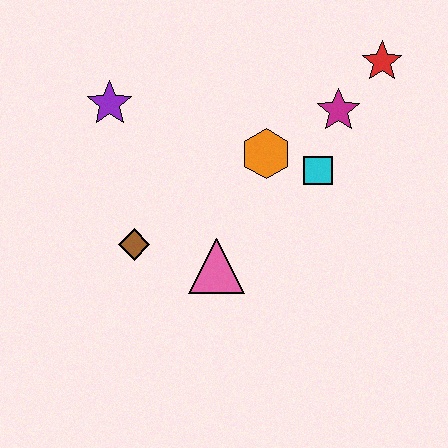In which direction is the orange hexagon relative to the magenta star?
The orange hexagon is to the left of the magenta star.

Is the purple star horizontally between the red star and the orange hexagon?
No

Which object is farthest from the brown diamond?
The red star is farthest from the brown diamond.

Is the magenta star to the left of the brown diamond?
No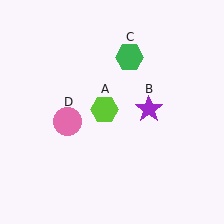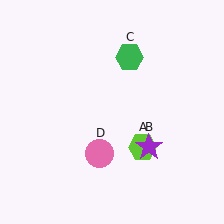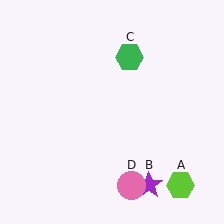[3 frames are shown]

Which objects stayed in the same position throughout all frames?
Green hexagon (object C) remained stationary.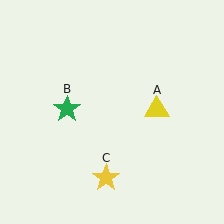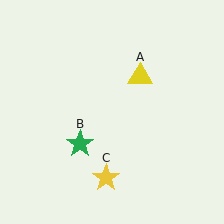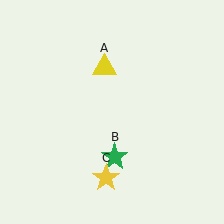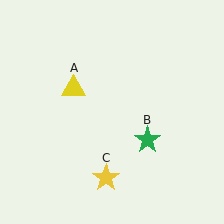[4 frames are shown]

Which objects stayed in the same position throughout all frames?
Yellow star (object C) remained stationary.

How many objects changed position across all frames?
2 objects changed position: yellow triangle (object A), green star (object B).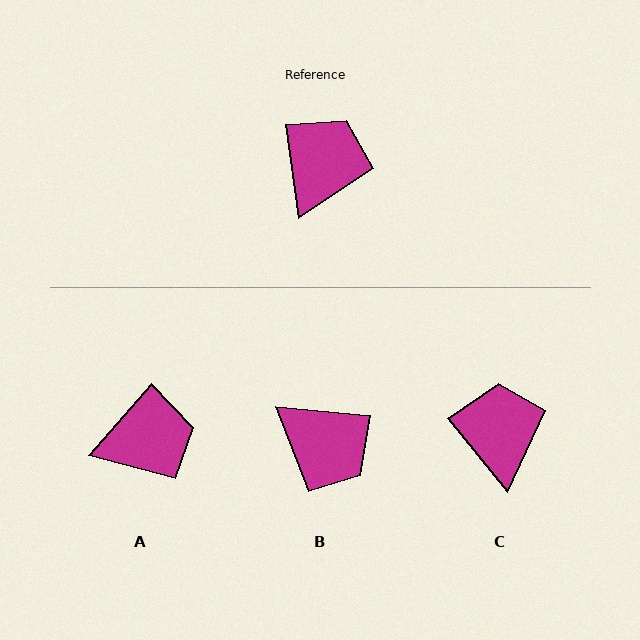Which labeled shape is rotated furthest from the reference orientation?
B, about 103 degrees away.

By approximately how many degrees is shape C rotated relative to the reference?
Approximately 31 degrees counter-clockwise.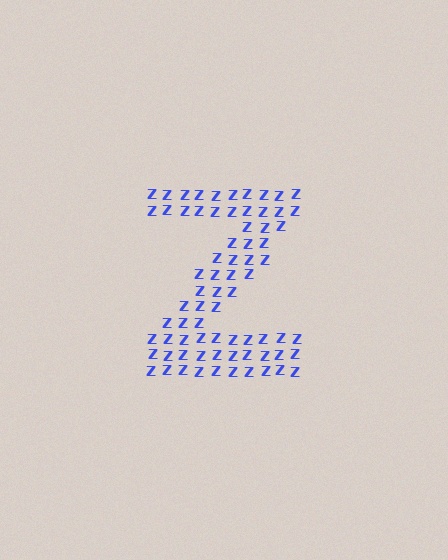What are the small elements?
The small elements are letter Z's.